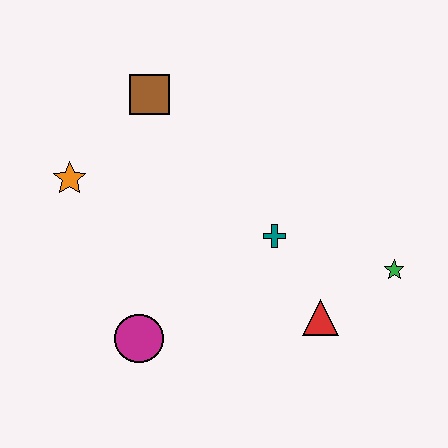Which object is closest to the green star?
The red triangle is closest to the green star.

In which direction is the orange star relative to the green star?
The orange star is to the left of the green star.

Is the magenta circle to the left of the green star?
Yes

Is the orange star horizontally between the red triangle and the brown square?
No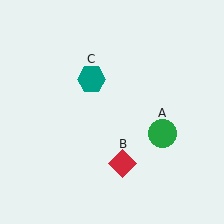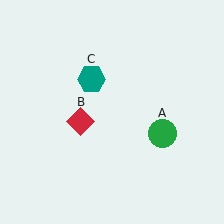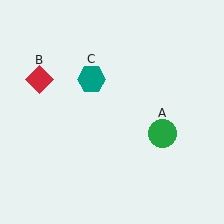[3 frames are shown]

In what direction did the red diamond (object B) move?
The red diamond (object B) moved up and to the left.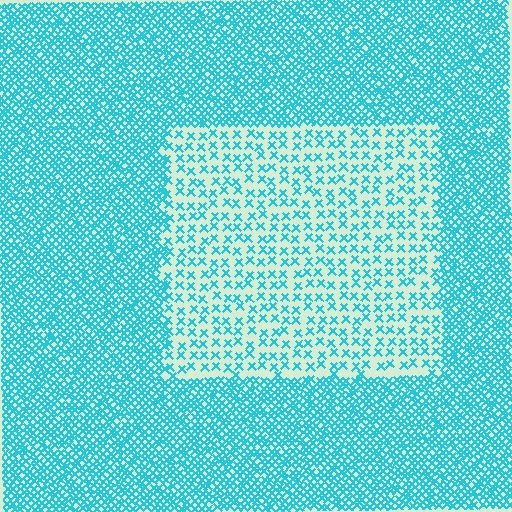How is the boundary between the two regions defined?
The boundary is defined by a change in element density (approximately 2.8x ratio). All elements are the same color, size, and shape.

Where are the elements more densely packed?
The elements are more densely packed outside the rectangle boundary.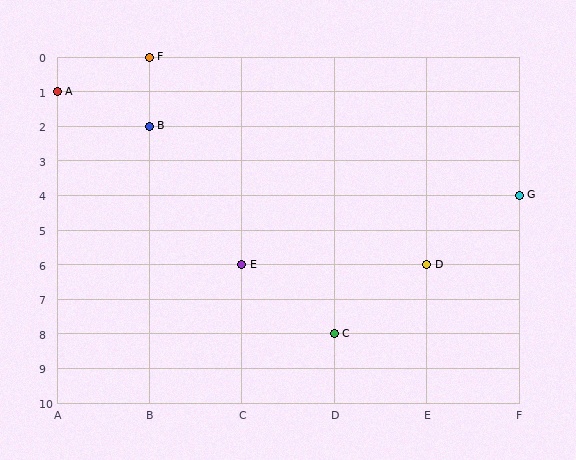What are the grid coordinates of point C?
Point C is at grid coordinates (D, 8).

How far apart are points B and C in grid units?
Points B and C are 2 columns and 6 rows apart (about 6.3 grid units diagonally).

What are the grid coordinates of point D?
Point D is at grid coordinates (E, 6).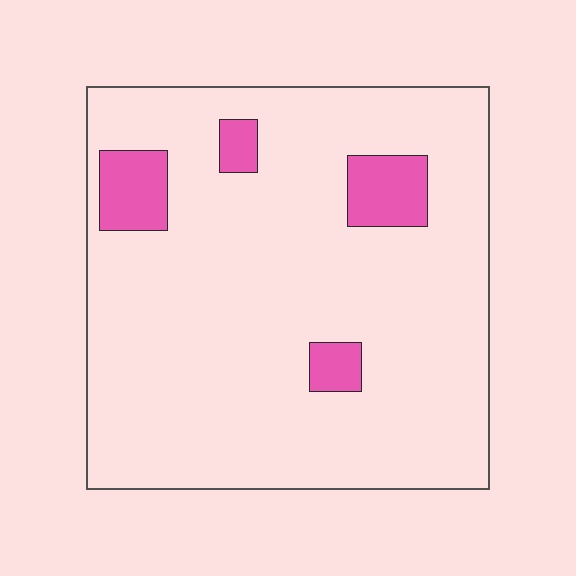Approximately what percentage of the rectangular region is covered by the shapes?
Approximately 10%.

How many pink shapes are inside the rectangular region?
4.